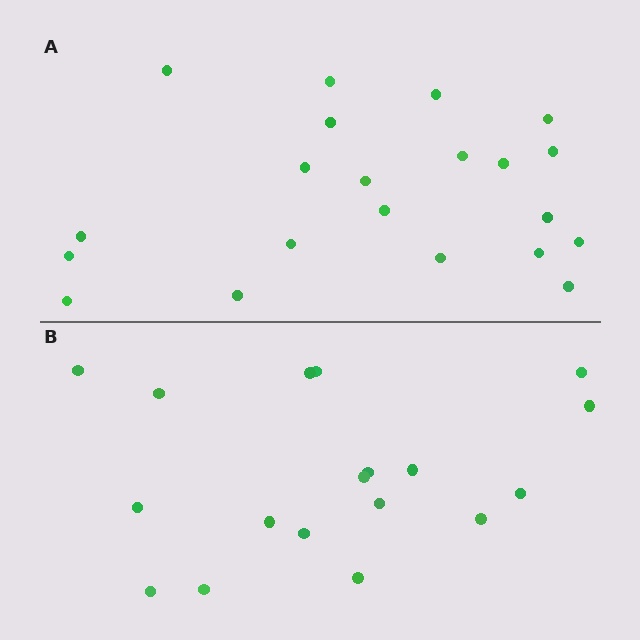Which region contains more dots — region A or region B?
Region A (the top region) has more dots.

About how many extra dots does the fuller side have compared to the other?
Region A has just a few more — roughly 2 or 3 more dots than region B.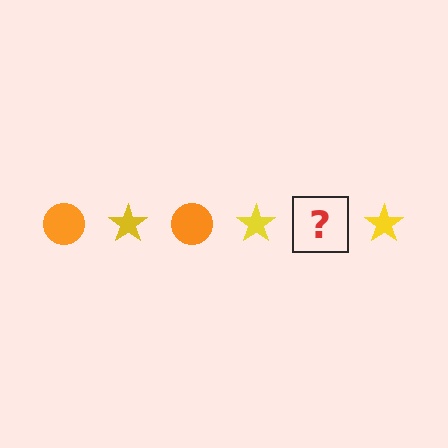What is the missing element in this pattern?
The missing element is an orange circle.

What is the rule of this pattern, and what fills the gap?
The rule is that the pattern alternates between orange circle and yellow star. The gap should be filled with an orange circle.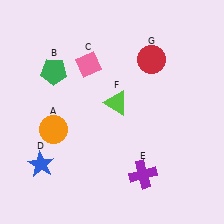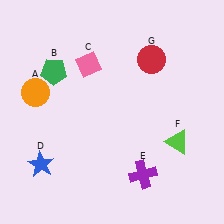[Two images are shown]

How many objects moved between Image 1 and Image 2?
2 objects moved between the two images.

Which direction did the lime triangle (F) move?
The lime triangle (F) moved right.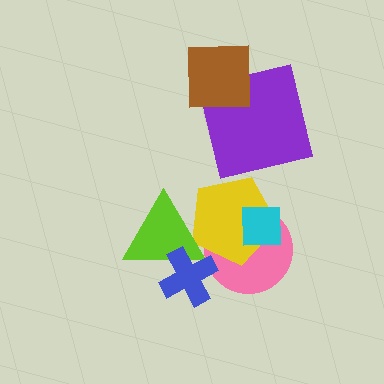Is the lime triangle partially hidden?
Yes, it is partially covered by another shape.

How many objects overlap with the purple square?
1 object overlaps with the purple square.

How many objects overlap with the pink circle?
3 objects overlap with the pink circle.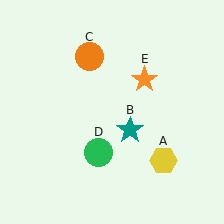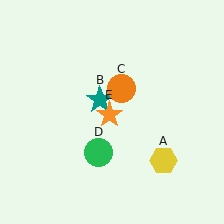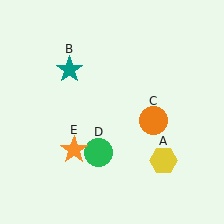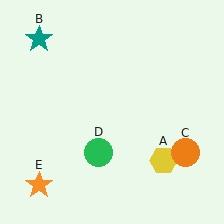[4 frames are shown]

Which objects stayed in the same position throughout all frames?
Yellow hexagon (object A) and green circle (object D) remained stationary.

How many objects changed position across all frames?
3 objects changed position: teal star (object B), orange circle (object C), orange star (object E).